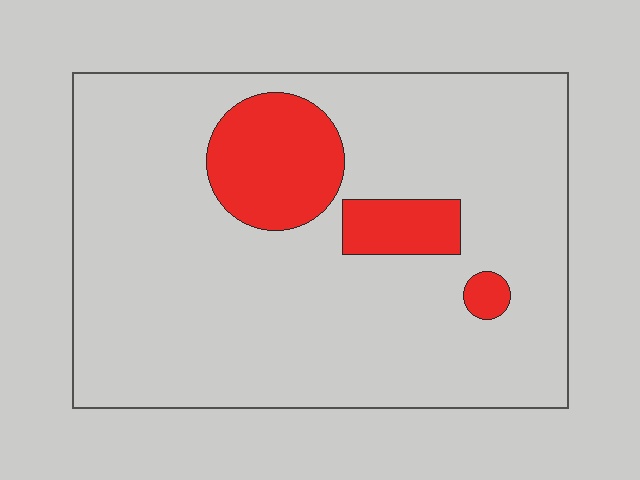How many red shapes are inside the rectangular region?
3.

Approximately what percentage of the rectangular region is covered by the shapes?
Approximately 15%.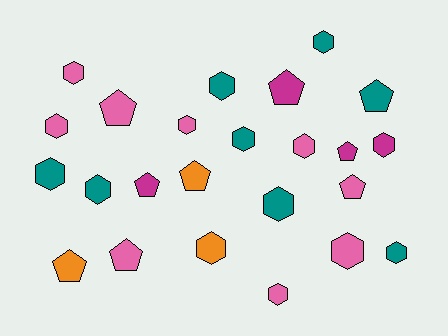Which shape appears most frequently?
Hexagon, with 15 objects.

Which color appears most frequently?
Pink, with 9 objects.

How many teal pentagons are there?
There is 1 teal pentagon.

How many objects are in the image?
There are 24 objects.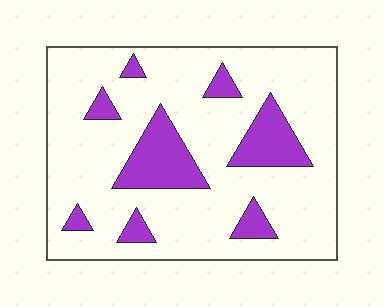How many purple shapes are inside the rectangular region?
8.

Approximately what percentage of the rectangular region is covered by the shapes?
Approximately 20%.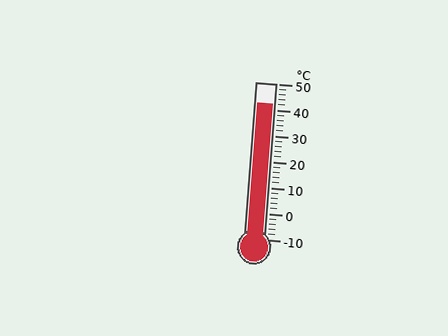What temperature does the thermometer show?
The thermometer shows approximately 42°C.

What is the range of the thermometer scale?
The thermometer scale ranges from -10°C to 50°C.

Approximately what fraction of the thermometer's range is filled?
The thermometer is filled to approximately 85% of its range.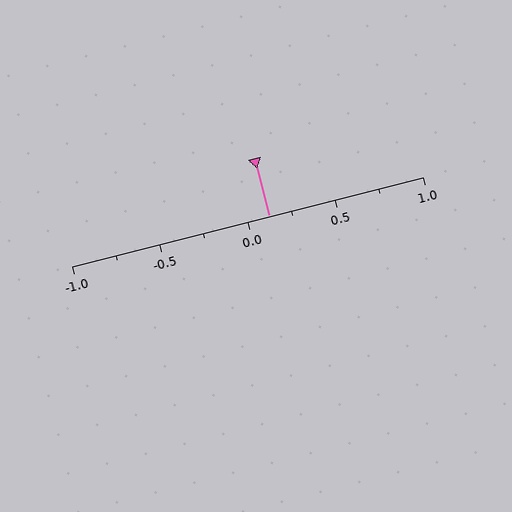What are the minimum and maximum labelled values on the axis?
The axis runs from -1.0 to 1.0.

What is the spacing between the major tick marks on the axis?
The major ticks are spaced 0.5 apart.